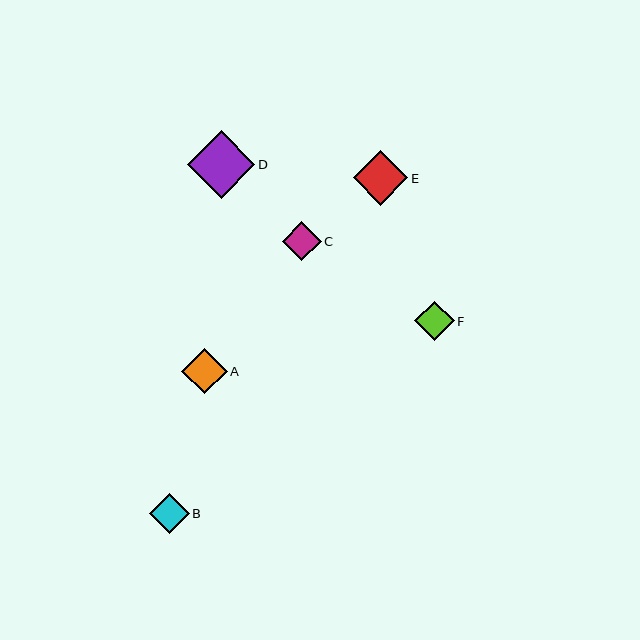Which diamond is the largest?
Diamond D is the largest with a size of approximately 67 pixels.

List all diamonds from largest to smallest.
From largest to smallest: D, E, A, B, F, C.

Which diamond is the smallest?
Diamond C is the smallest with a size of approximately 39 pixels.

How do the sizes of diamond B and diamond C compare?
Diamond B and diamond C are approximately the same size.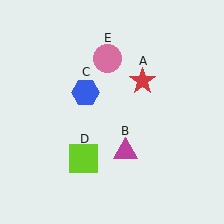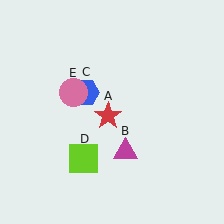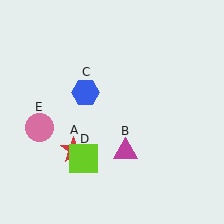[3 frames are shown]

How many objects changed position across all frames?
2 objects changed position: red star (object A), pink circle (object E).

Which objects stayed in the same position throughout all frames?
Magenta triangle (object B) and blue hexagon (object C) and lime square (object D) remained stationary.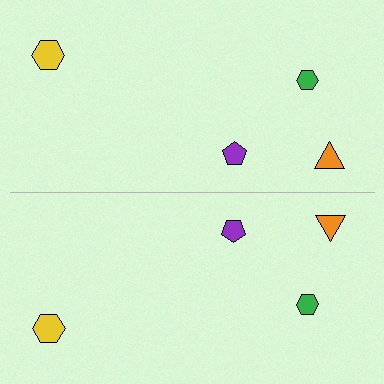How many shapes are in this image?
There are 8 shapes in this image.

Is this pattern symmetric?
Yes, this pattern has bilateral (reflection) symmetry.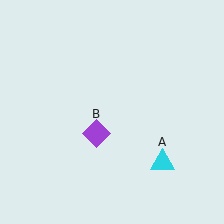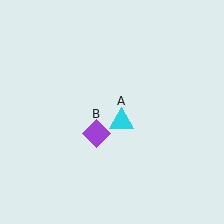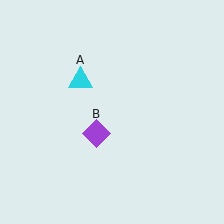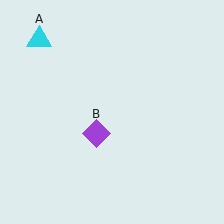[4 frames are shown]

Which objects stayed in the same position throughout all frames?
Purple diamond (object B) remained stationary.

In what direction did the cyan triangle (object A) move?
The cyan triangle (object A) moved up and to the left.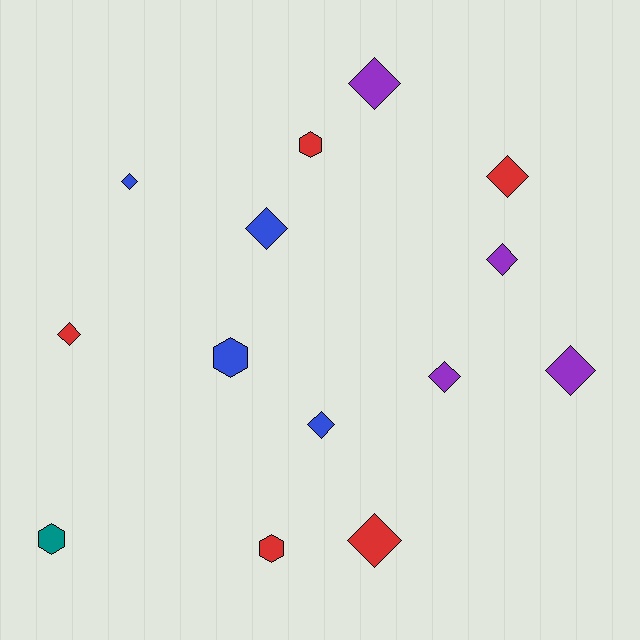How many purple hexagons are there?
There are no purple hexagons.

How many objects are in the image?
There are 14 objects.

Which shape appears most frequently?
Diamond, with 10 objects.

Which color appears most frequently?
Red, with 5 objects.